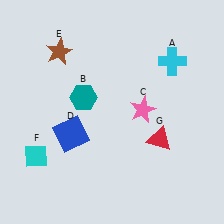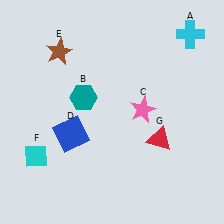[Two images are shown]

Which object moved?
The cyan cross (A) moved up.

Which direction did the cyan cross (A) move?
The cyan cross (A) moved up.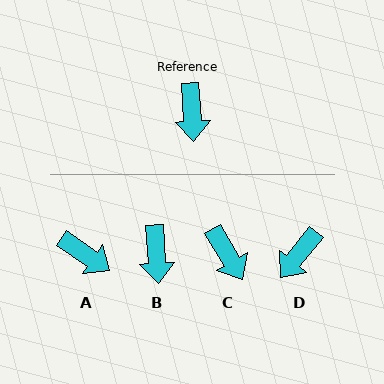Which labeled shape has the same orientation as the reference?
B.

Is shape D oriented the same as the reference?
No, it is off by about 42 degrees.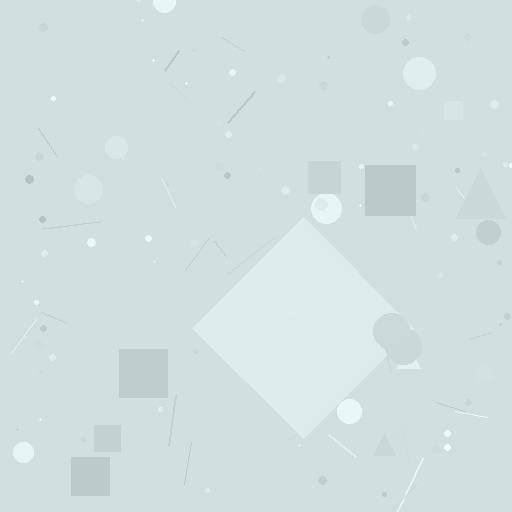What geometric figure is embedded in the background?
A diamond is embedded in the background.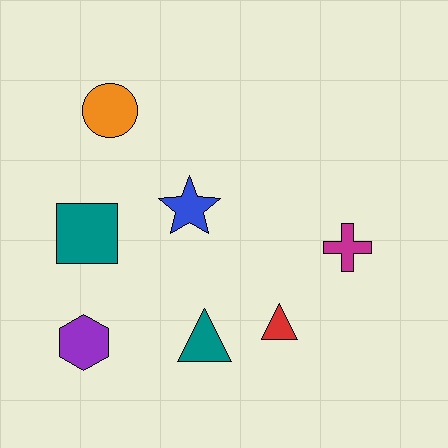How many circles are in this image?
There is 1 circle.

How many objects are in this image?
There are 7 objects.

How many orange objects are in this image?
There is 1 orange object.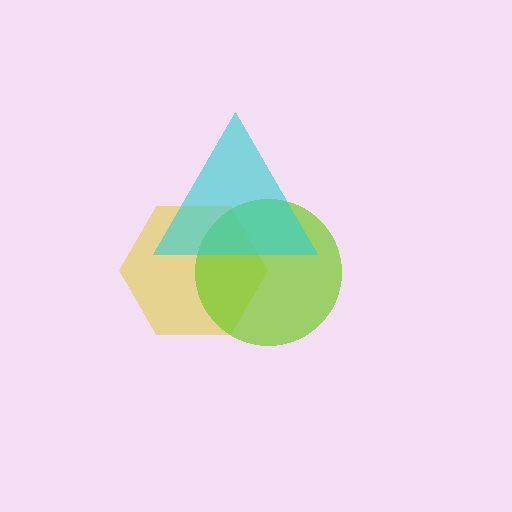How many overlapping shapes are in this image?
There are 3 overlapping shapes in the image.